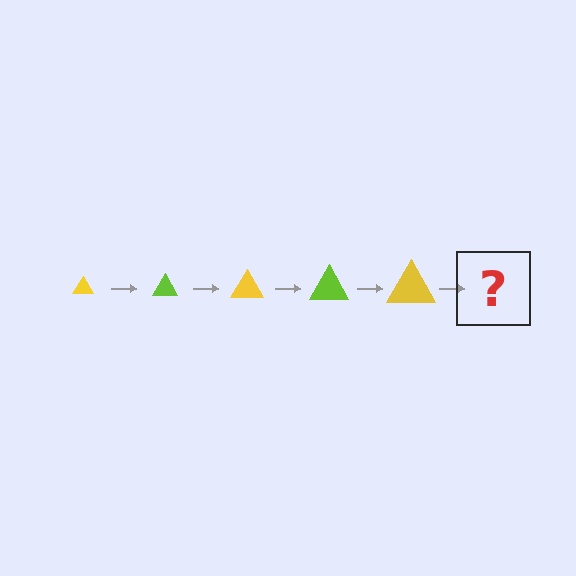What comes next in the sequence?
The next element should be a lime triangle, larger than the previous one.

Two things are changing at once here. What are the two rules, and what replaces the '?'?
The two rules are that the triangle grows larger each step and the color cycles through yellow and lime. The '?' should be a lime triangle, larger than the previous one.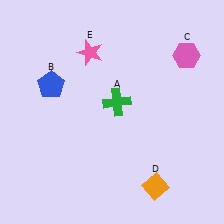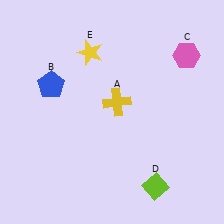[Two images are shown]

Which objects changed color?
A changed from green to yellow. D changed from orange to lime. E changed from pink to yellow.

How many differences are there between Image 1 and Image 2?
There are 3 differences between the two images.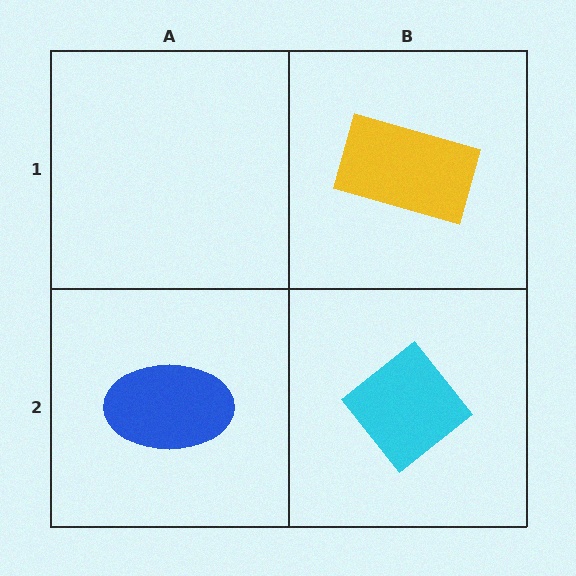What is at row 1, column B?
A yellow rectangle.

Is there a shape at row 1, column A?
No, that cell is empty.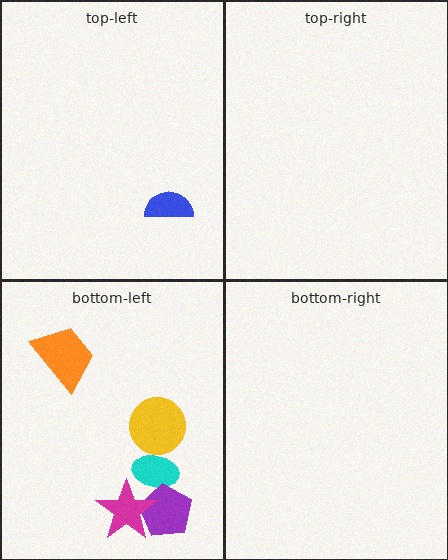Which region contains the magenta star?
The bottom-left region.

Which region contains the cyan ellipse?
The bottom-left region.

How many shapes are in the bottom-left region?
5.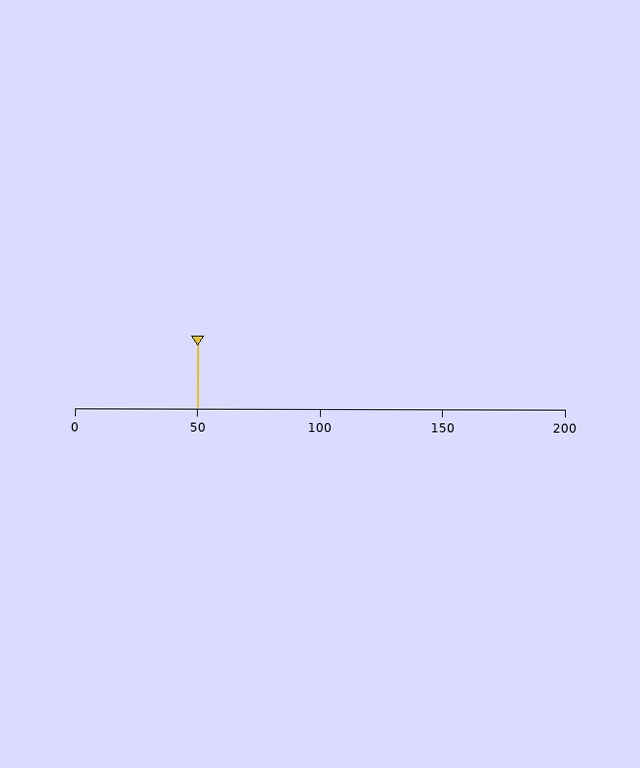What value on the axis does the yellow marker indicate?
The marker indicates approximately 50.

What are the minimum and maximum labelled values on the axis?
The axis runs from 0 to 200.